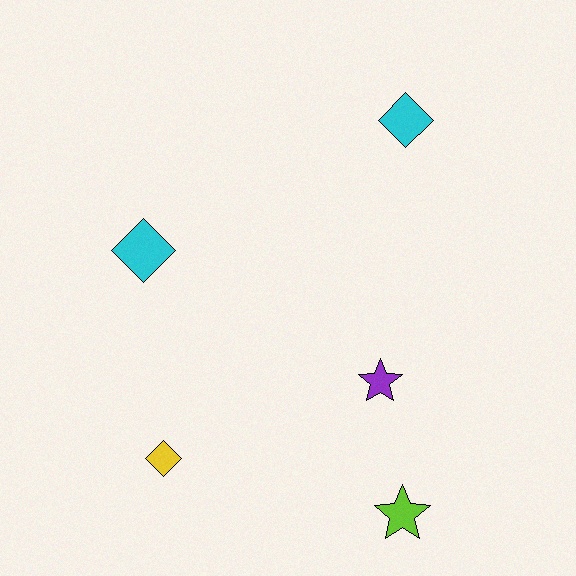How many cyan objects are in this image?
There are 2 cyan objects.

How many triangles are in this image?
There are no triangles.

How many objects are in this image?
There are 5 objects.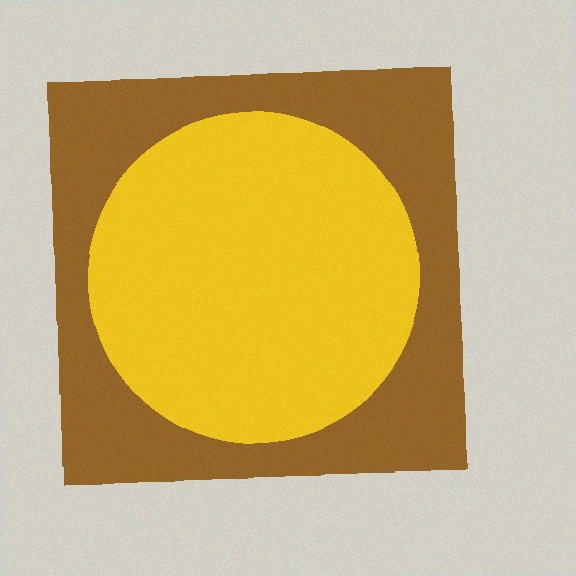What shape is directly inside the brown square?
The yellow circle.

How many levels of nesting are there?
2.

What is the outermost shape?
The brown square.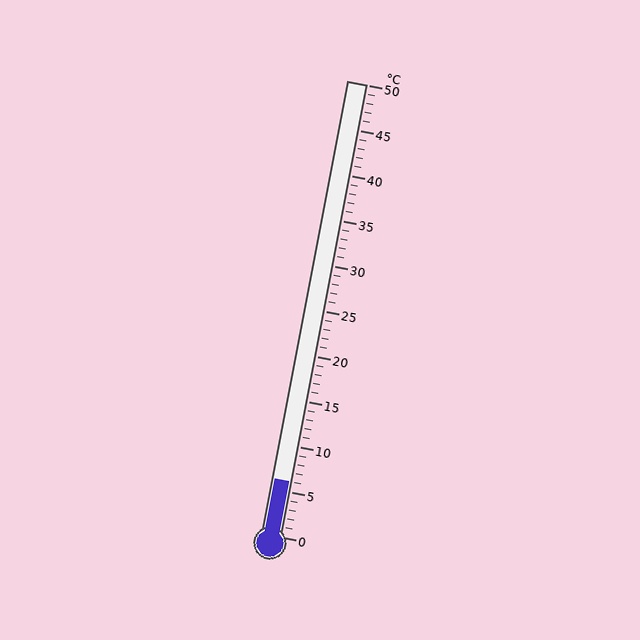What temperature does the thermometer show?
The thermometer shows approximately 6°C.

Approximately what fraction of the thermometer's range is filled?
The thermometer is filled to approximately 10% of its range.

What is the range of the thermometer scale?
The thermometer scale ranges from 0°C to 50°C.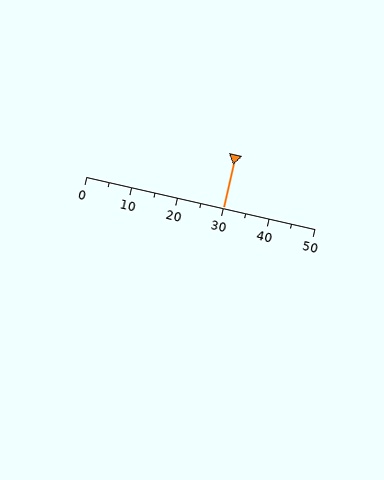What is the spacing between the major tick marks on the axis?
The major ticks are spaced 10 apart.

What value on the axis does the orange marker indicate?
The marker indicates approximately 30.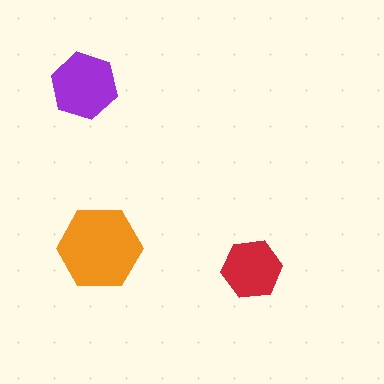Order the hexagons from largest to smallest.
the orange one, the purple one, the red one.